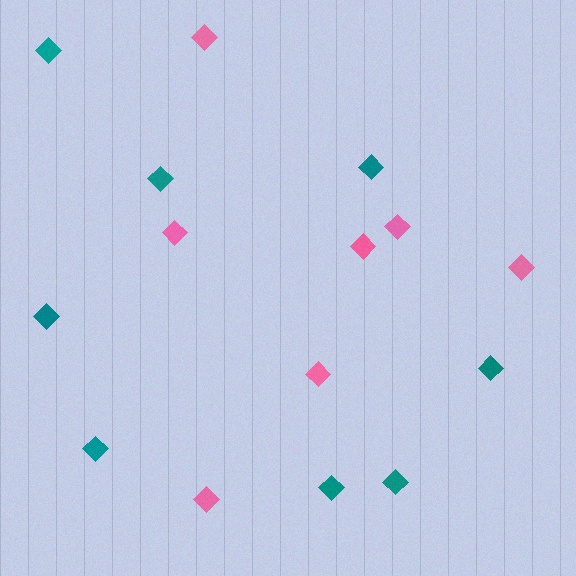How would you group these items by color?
There are 2 groups: one group of teal diamonds (8) and one group of pink diamonds (7).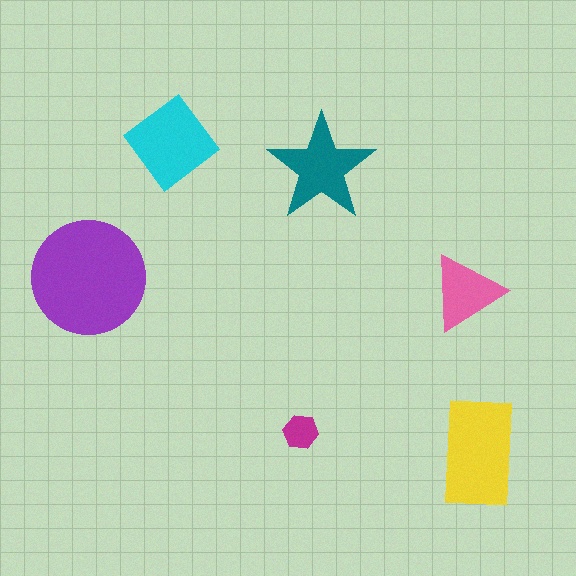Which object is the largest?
The purple circle.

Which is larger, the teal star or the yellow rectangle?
The yellow rectangle.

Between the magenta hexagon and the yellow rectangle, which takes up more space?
The yellow rectangle.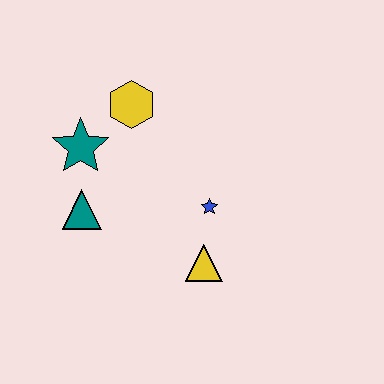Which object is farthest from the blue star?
The teal star is farthest from the blue star.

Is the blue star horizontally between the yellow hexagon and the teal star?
No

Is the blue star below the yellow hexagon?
Yes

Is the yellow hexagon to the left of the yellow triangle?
Yes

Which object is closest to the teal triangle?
The teal star is closest to the teal triangle.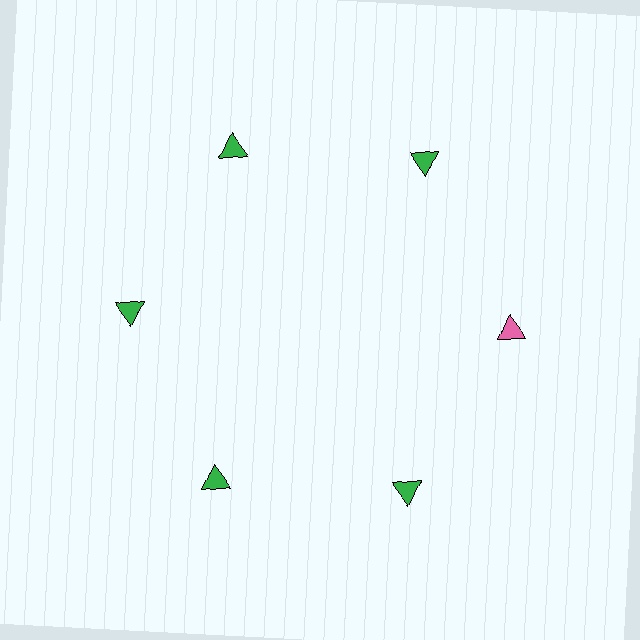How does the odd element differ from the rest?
It has a different color: pink instead of green.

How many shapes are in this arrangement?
There are 6 shapes arranged in a ring pattern.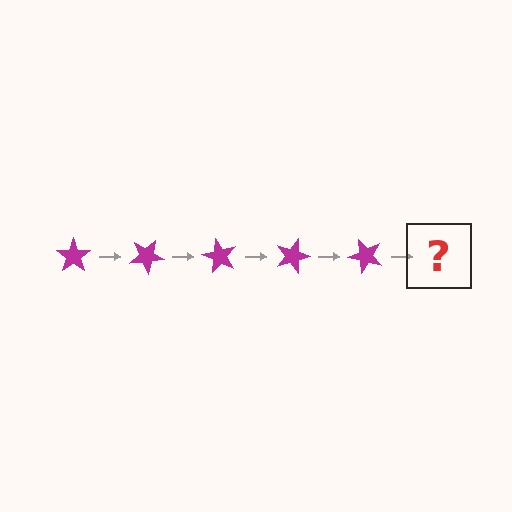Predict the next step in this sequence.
The next step is a magenta star rotated 150 degrees.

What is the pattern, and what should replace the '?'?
The pattern is that the star rotates 30 degrees each step. The '?' should be a magenta star rotated 150 degrees.